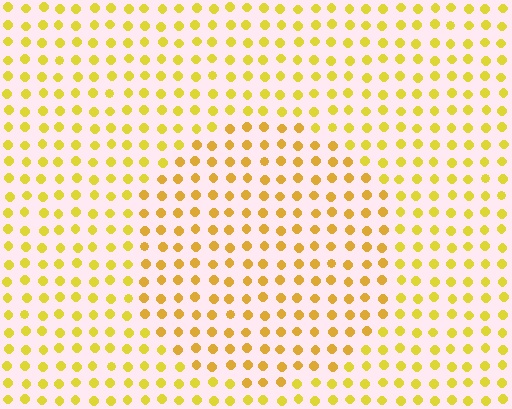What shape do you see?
I see a circle.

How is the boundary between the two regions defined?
The boundary is defined purely by a slight shift in hue (about 17 degrees). Spacing, size, and orientation are identical on both sides.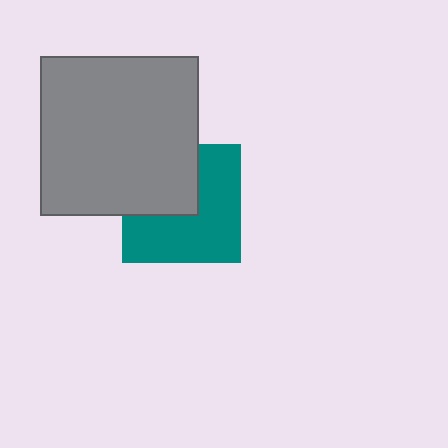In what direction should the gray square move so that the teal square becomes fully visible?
The gray square should move toward the upper-left. That is the shortest direction to clear the overlap and leave the teal square fully visible.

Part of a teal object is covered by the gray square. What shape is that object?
It is a square.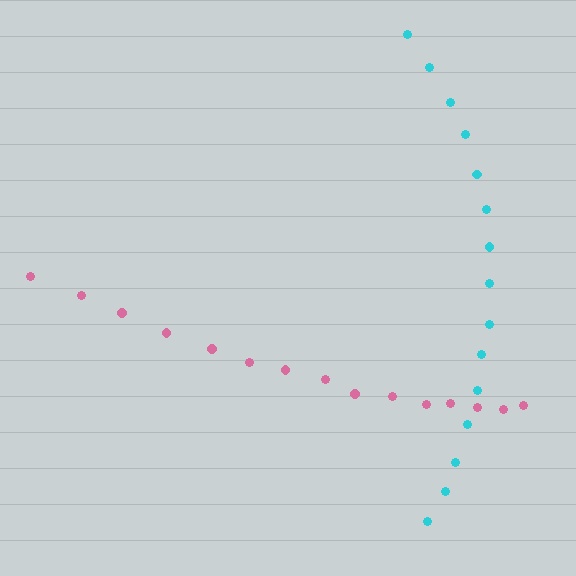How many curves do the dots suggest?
There are 2 distinct paths.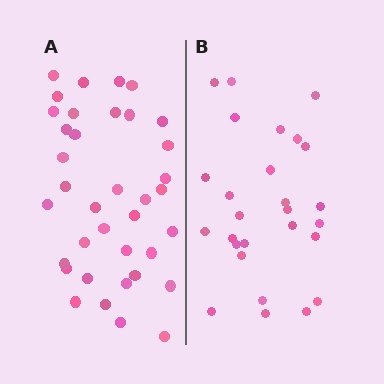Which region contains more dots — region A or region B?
Region A (the left region) has more dots.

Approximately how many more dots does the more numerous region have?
Region A has roughly 10 or so more dots than region B.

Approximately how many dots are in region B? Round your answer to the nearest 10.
About 30 dots. (The exact count is 27, which rounds to 30.)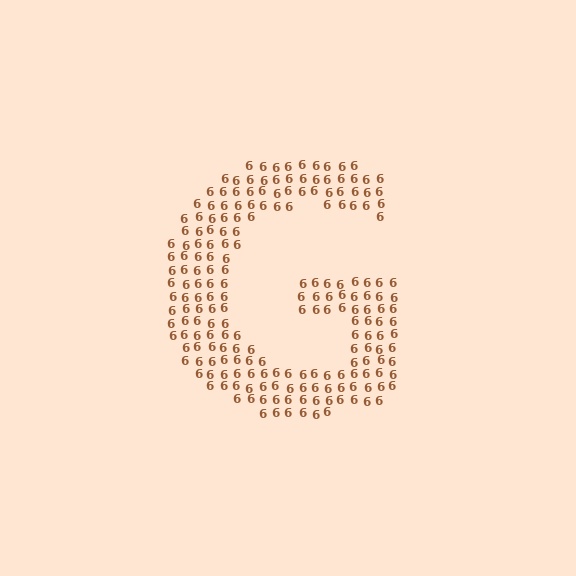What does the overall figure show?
The overall figure shows the letter G.